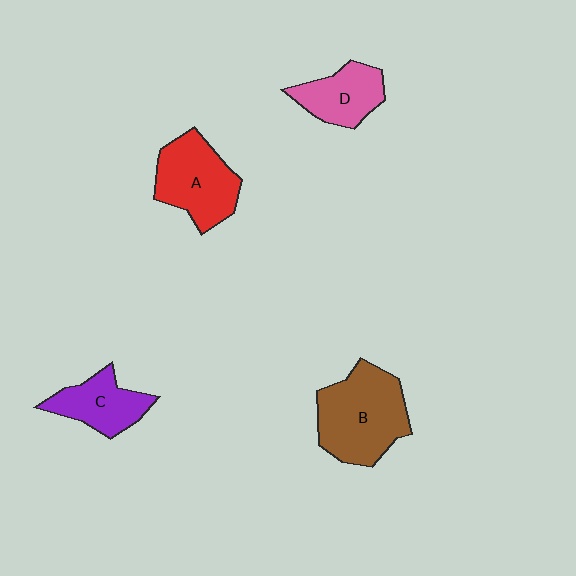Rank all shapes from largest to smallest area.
From largest to smallest: B (brown), A (red), C (purple), D (pink).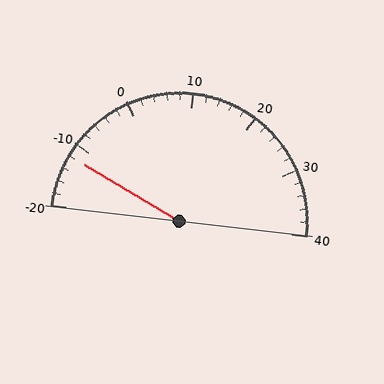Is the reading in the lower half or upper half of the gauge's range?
The reading is in the lower half of the range (-20 to 40).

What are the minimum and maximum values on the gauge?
The gauge ranges from -20 to 40.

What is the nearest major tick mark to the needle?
The nearest major tick mark is -10.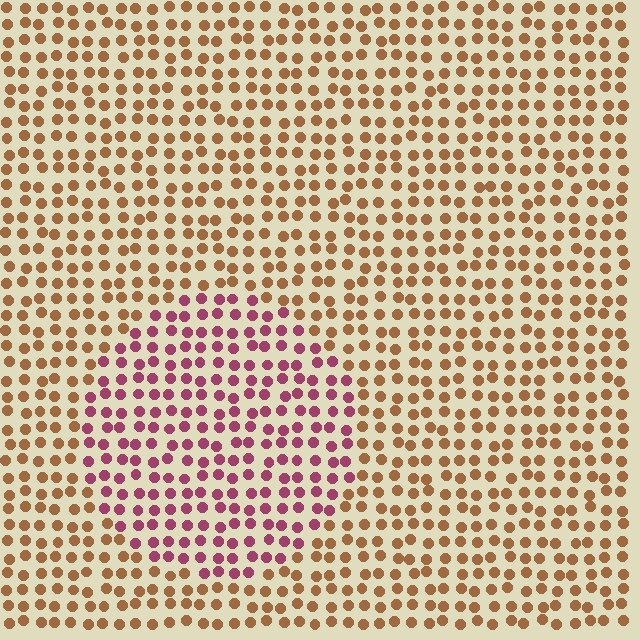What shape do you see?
I see a circle.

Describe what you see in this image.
The image is filled with small brown elements in a uniform arrangement. A circle-shaped region is visible where the elements are tinted to a slightly different hue, forming a subtle color boundary.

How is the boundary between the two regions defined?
The boundary is defined purely by a slight shift in hue (about 52 degrees). Spacing, size, and orientation are identical on both sides.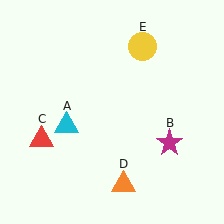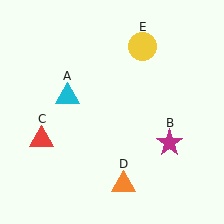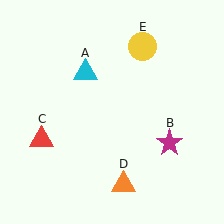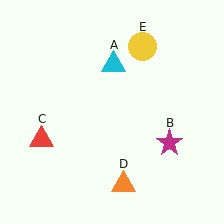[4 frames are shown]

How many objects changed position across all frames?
1 object changed position: cyan triangle (object A).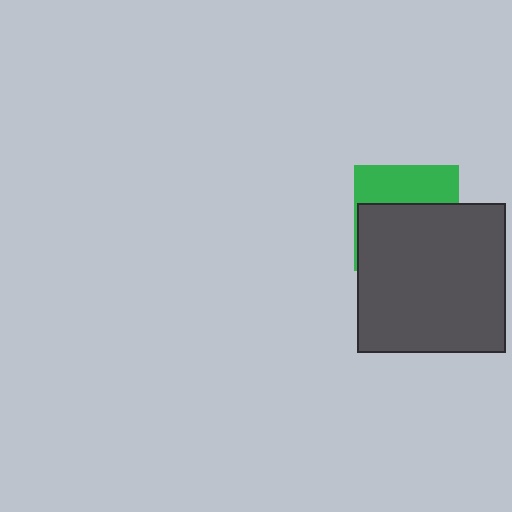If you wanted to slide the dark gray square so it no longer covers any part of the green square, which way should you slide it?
Slide it down — that is the most direct way to separate the two shapes.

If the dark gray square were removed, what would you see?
You would see the complete green square.